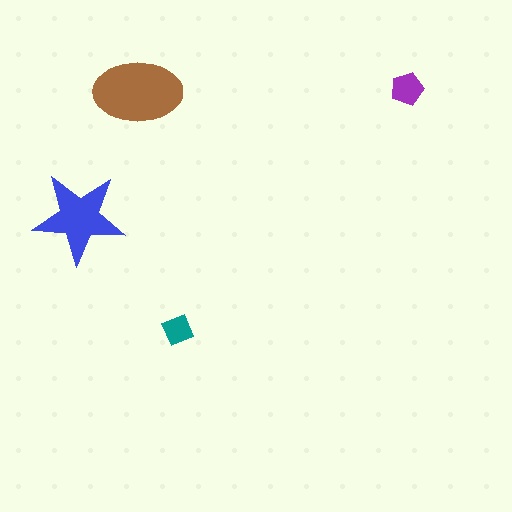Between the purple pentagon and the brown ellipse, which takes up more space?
The brown ellipse.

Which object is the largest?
The brown ellipse.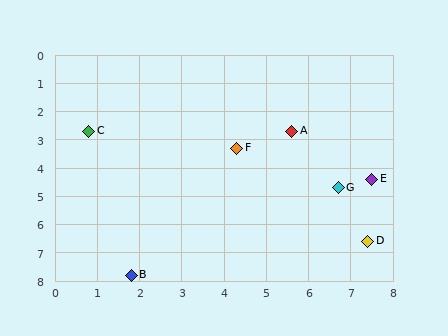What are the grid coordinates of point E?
Point E is at approximately (7.5, 4.4).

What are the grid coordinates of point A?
Point A is at approximately (5.6, 2.7).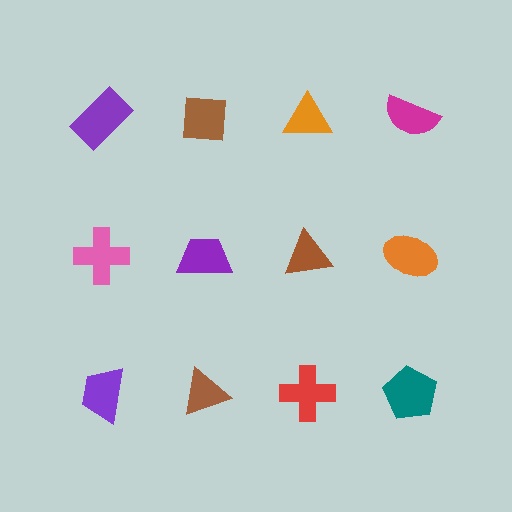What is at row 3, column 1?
A purple trapezoid.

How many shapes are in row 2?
4 shapes.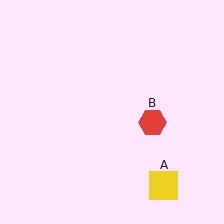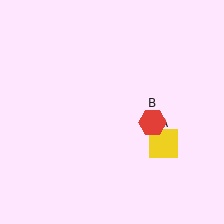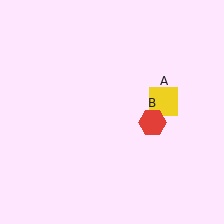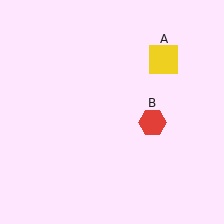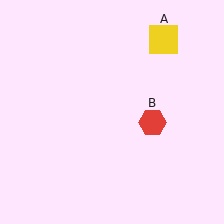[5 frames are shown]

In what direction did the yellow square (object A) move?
The yellow square (object A) moved up.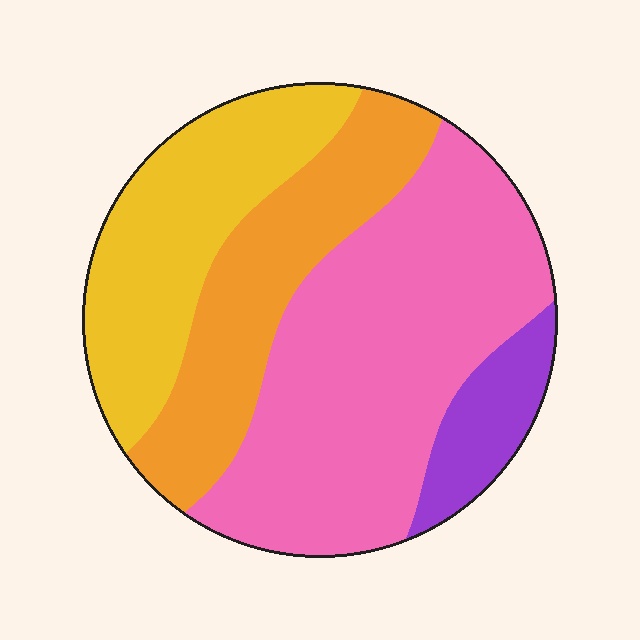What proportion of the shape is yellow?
Yellow takes up between a sixth and a third of the shape.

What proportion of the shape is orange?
Orange covers roughly 25% of the shape.